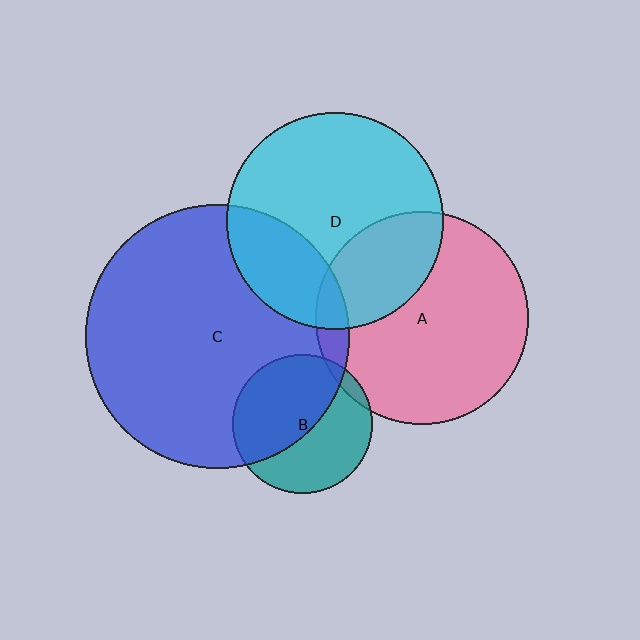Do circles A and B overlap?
Yes.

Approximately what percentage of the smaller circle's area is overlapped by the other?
Approximately 5%.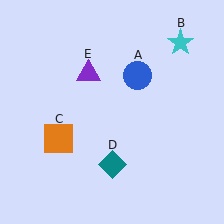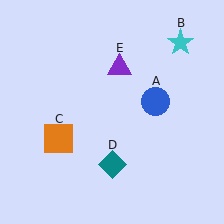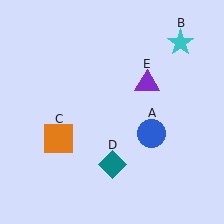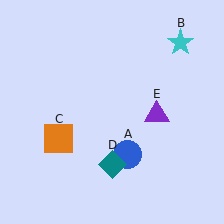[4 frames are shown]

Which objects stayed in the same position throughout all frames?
Cyan star (object B) and orange square (object C) and teal diamond (object D) remained stationary.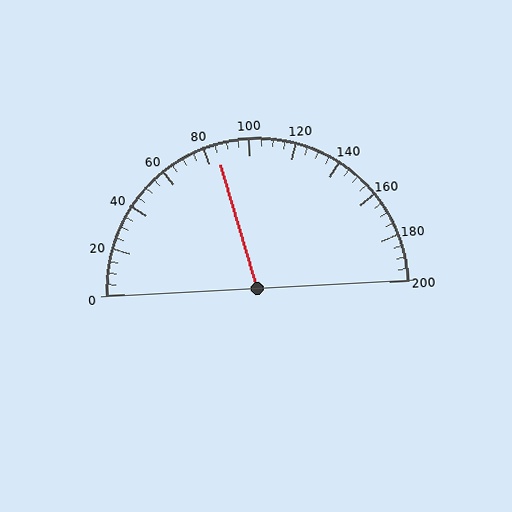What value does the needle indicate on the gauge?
The needle indicates approximately 85.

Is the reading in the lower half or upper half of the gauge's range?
The reading is in the lower half of the range (0 to 200).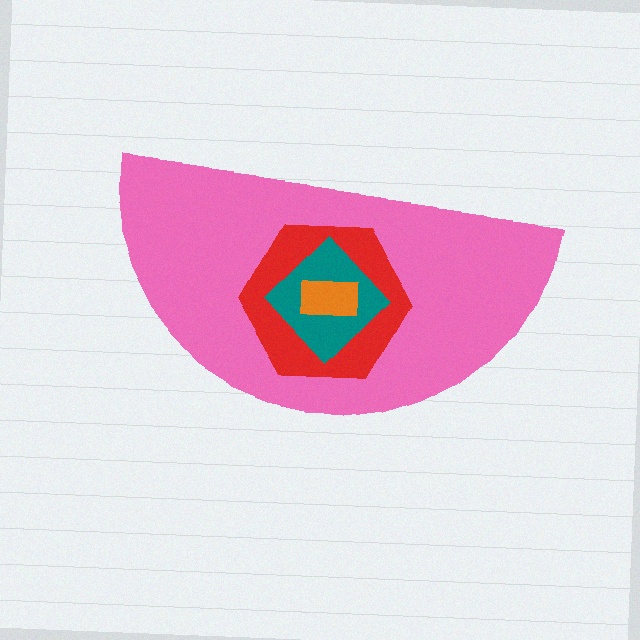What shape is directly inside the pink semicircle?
The red hexagon.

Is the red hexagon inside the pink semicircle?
Yes.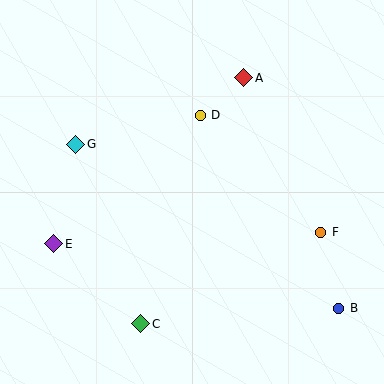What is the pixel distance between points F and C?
The distance between F and C is 202 pixels.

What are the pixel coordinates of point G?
Point G is at (76, 144).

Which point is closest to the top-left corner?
Point G is closest to the top-left corner.